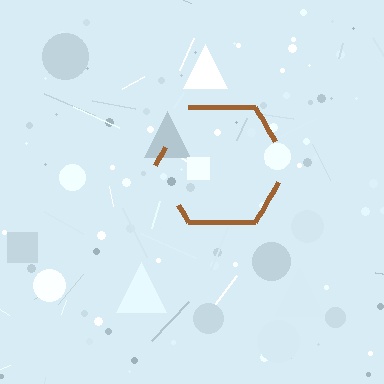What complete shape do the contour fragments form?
The contour fragments form a hexagon.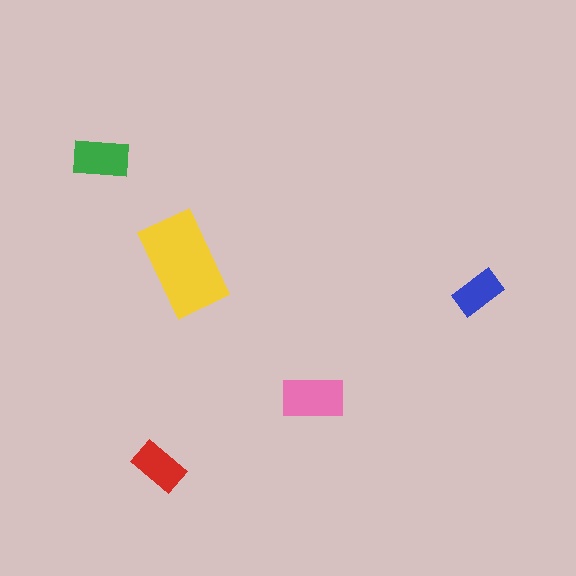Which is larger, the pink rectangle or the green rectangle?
The pink one.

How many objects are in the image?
There are 5 objects in the image.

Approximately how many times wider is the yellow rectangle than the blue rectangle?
About 2 times wider.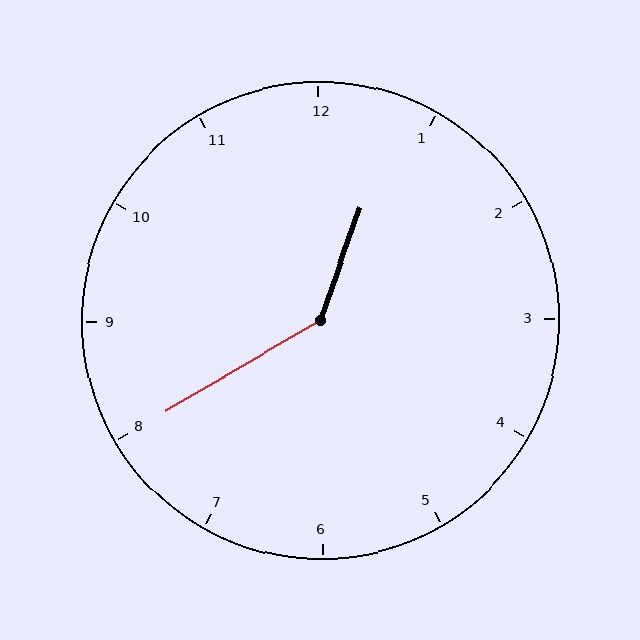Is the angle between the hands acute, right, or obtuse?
It is obtuse.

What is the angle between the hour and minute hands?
Approximately 140 degrees.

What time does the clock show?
12:40.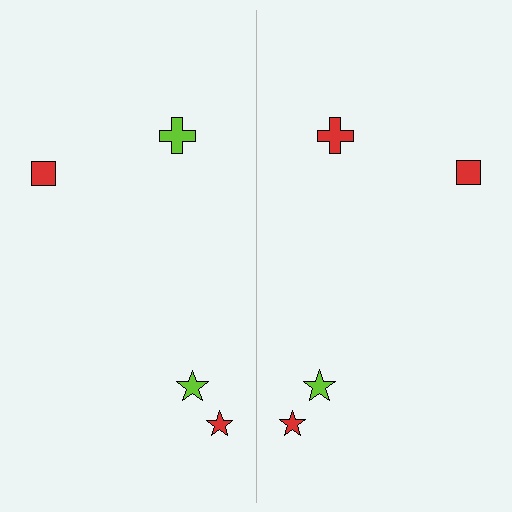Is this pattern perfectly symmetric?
No, the pattern is not perfectly symmetric. The red cross on the right side breaks the symmetry — its mirror counterpart is lime.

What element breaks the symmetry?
The red cross on the right side breaks the symmetry — its mirror counterpart is lime.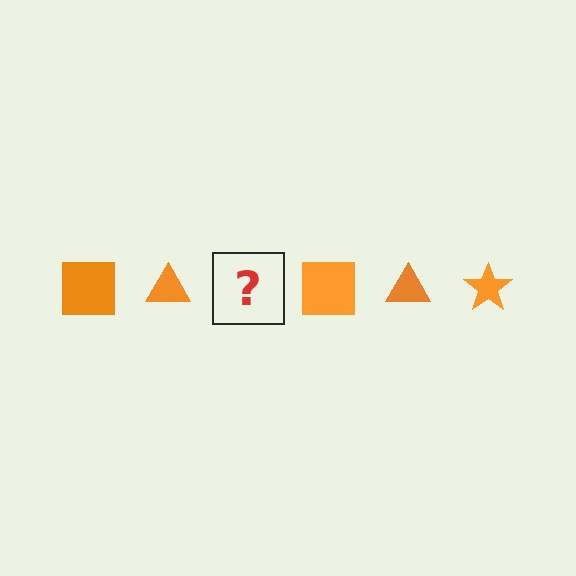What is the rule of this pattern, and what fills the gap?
The rule is that the pattern cycles through square, triangle, star shapes in orange. The gap should be filled with an orange star.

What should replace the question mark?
The question mark should be replaced with an orange star.